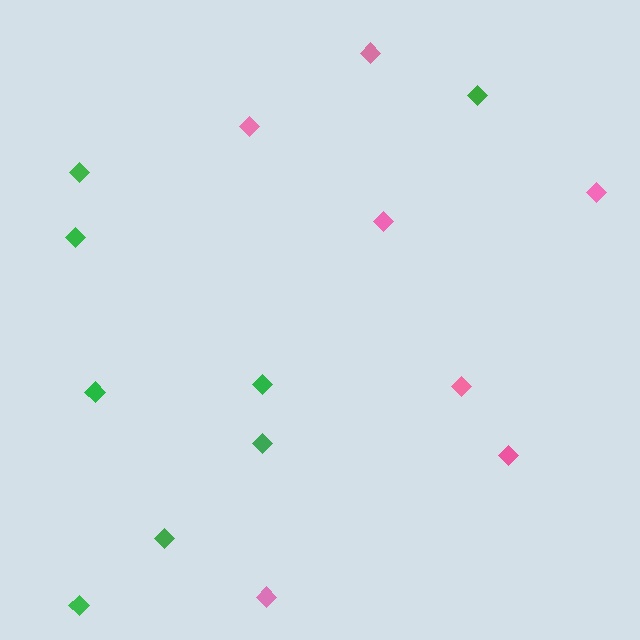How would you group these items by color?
There are 2 groups: one group of green diamonds (8) and one group of pink diamonds (7).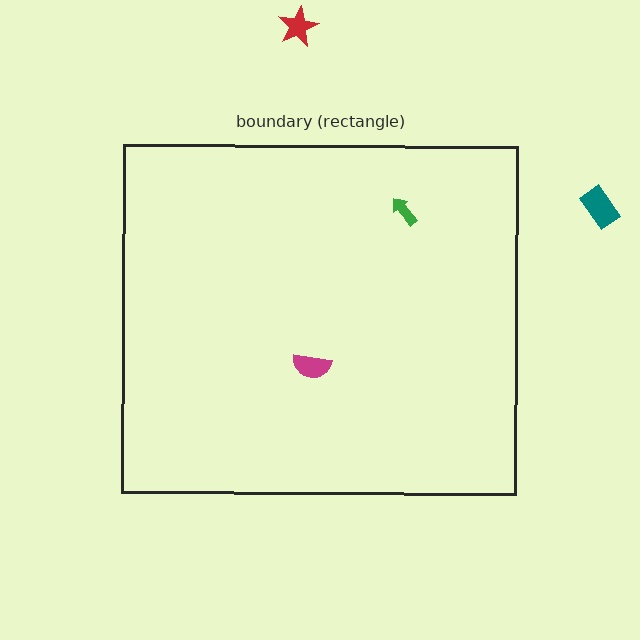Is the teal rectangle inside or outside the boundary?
Outside.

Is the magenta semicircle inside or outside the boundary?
Inside.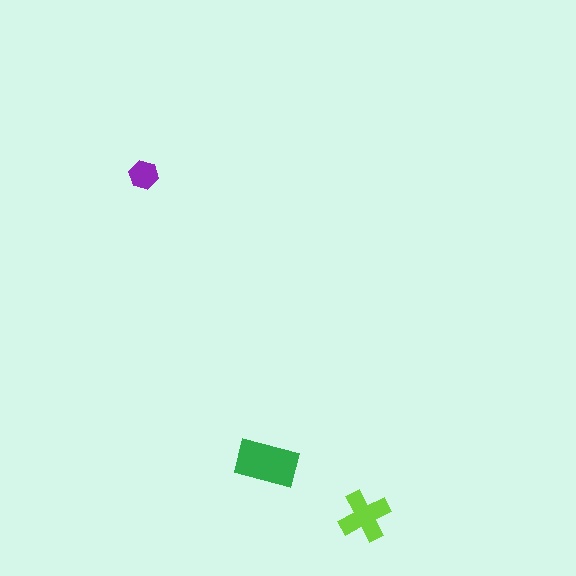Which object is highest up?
The purple hexagon is topmost.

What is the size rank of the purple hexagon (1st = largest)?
3rd.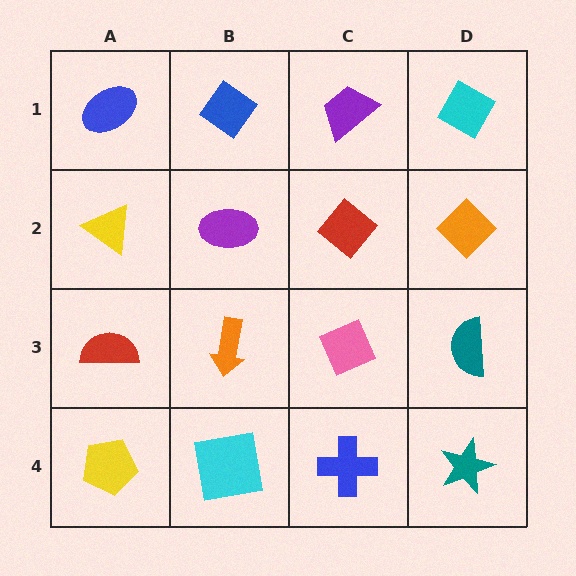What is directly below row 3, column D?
A teal star.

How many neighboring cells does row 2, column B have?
4.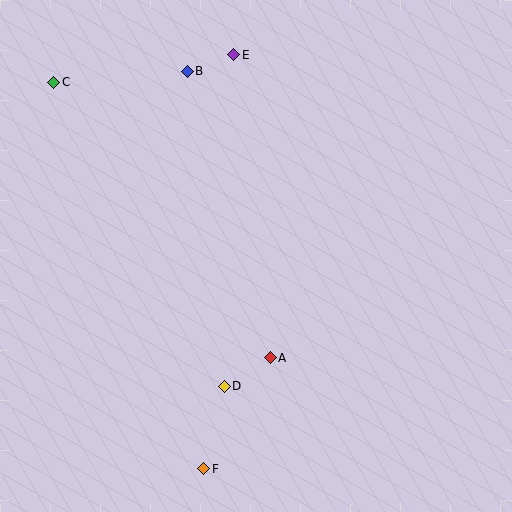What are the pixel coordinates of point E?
Point E is at (234, 55).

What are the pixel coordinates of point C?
Point C is at (54, 82).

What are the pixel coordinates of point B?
Point B is at (187, 71).